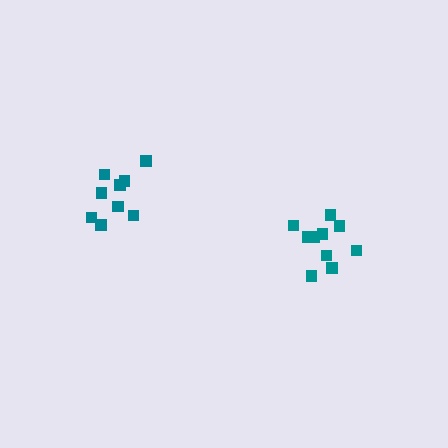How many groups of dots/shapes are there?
There are 2 groups.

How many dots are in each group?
Group 1: 10 dots, Group 2: 10 dots (20 total).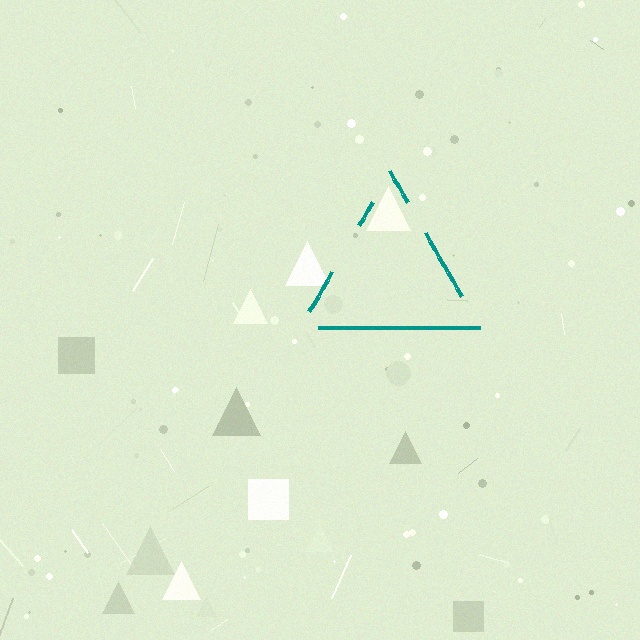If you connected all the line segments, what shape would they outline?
They would outline a triangle.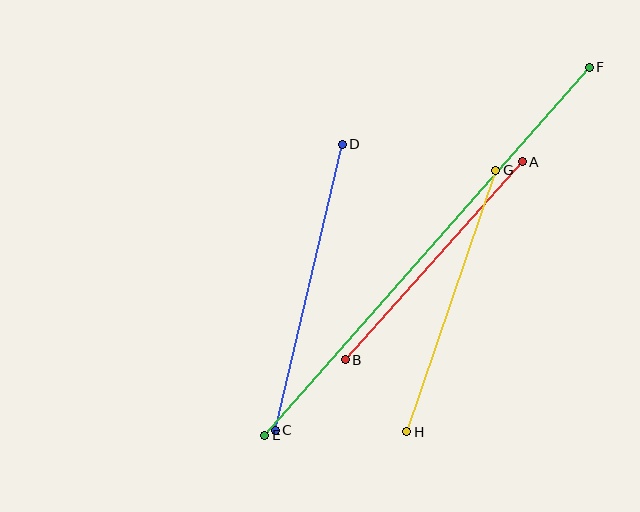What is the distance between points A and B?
The distance is approximately 266 pixels.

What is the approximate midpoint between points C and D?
The midpoint is at approximately (309, 287) pixels.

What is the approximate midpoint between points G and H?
The midpoint is at approximately (451, 301) pixels.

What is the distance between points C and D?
The distance is approximately 294 pixels.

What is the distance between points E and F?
The distance is approximately 491 pixels.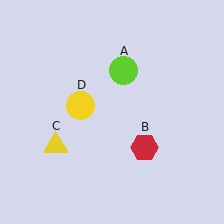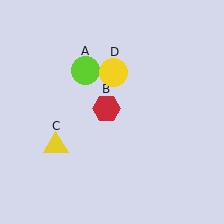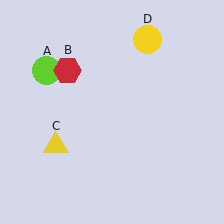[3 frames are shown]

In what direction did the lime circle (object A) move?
The lime circle (object A) moved left.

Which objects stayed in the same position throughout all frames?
Yellow triangle (object C) remained stationary.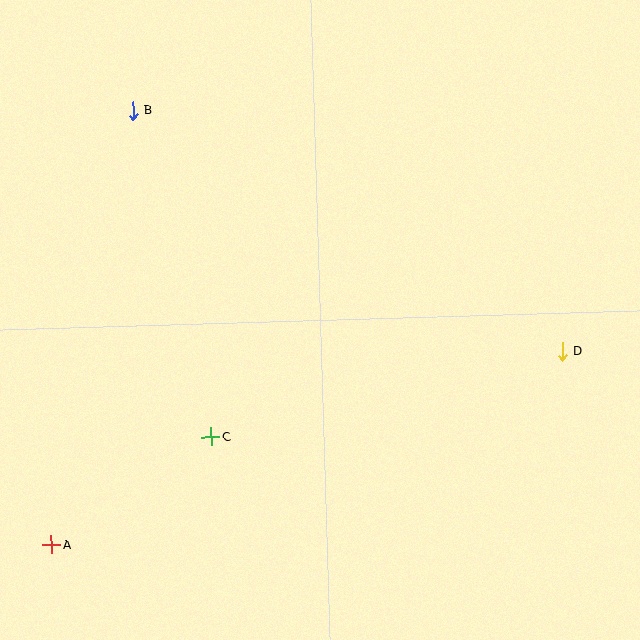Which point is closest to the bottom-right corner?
Point D is closest to the bottom-right corner.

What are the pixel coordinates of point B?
Point B is at (133, 111).